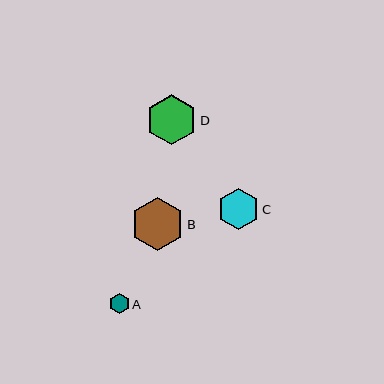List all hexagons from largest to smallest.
From largest to smallest: B, D, C, A.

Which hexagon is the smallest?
Hexagon A is the smallest with a size of approximately 20 pixels.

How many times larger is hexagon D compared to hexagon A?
Hexagon D is approximately 2.5 times the size of hexagon A.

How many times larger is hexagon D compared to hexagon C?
Hexagon D is approximately 1.2 times the size of hexagon C.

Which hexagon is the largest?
Hexagon B is the largest with a size of approximately 53 pixels.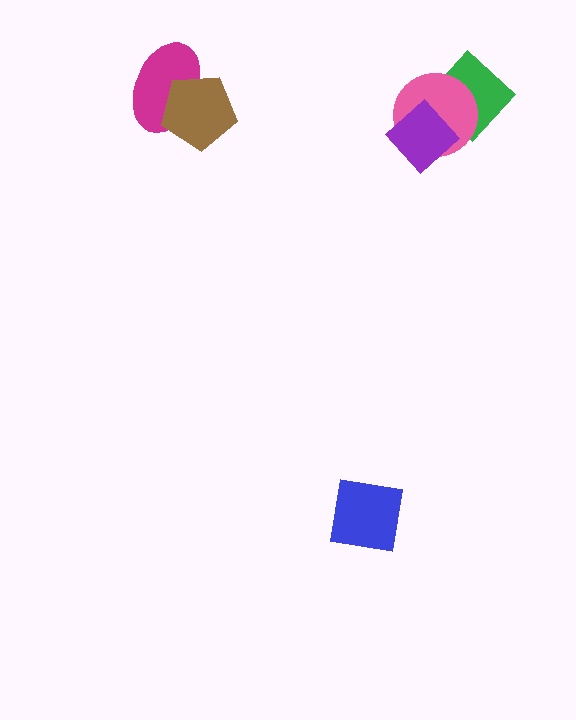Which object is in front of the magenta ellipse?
The brown pentagon is in front of the magenta ellipse.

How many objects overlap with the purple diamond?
1 object overlaps with the purple diamond.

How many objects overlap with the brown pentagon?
1 object overlaps with the brown pentagon.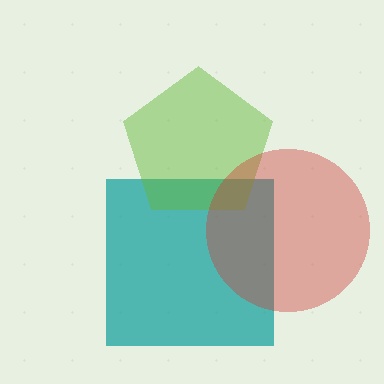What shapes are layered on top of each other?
The layered shapes are: a teal square, a lime pentagon, a red circle.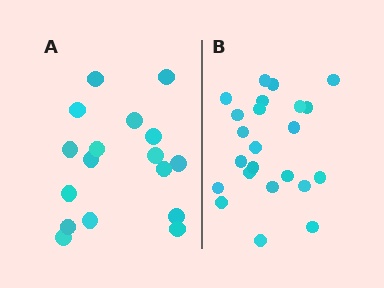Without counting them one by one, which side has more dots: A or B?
Region B (the right region) has more dots.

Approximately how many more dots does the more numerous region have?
Region B has about 6 more dots than region A.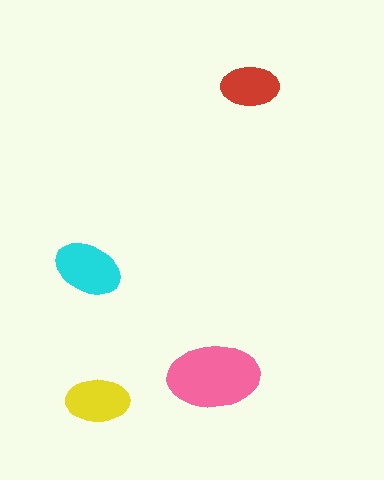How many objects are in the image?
There are 4 objects in the image.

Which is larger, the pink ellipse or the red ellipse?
The pink one.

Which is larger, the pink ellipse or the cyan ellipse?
The pink one.